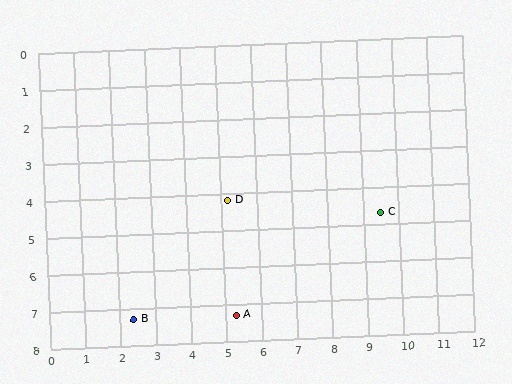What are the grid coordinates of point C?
Point C is at approximately (9.5, 4.7).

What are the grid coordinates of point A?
Point A is at approximately (5.3, 7.3).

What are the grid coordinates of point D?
Point D is at approximately (5.2, 4.2).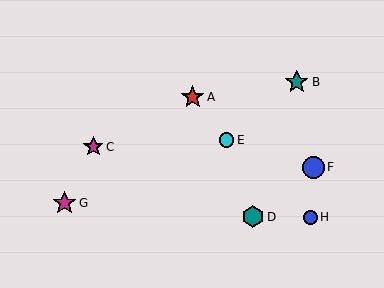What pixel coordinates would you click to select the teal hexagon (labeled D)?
Click at (253, 217) to select the teal hexagon D.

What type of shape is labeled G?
Shape G is a magenta star.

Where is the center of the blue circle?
The center of the blue circle is at (310, 217).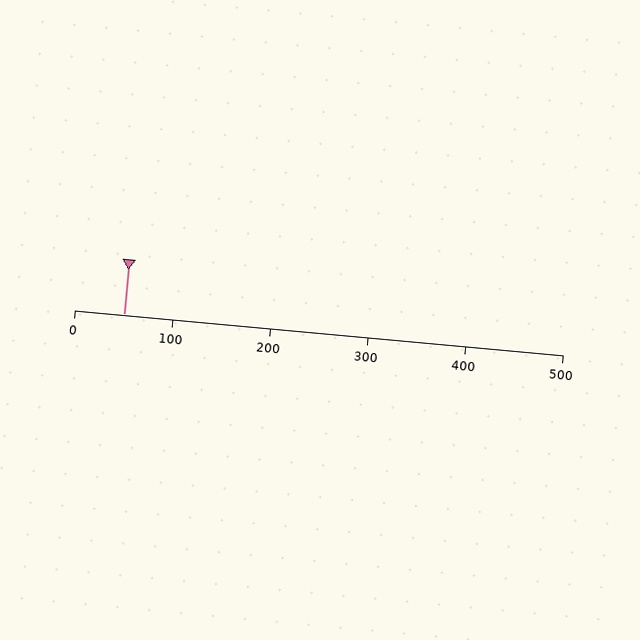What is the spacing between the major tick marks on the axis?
The major ticks are spaced 100 apart.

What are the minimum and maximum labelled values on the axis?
The axis runs from 0 to 500.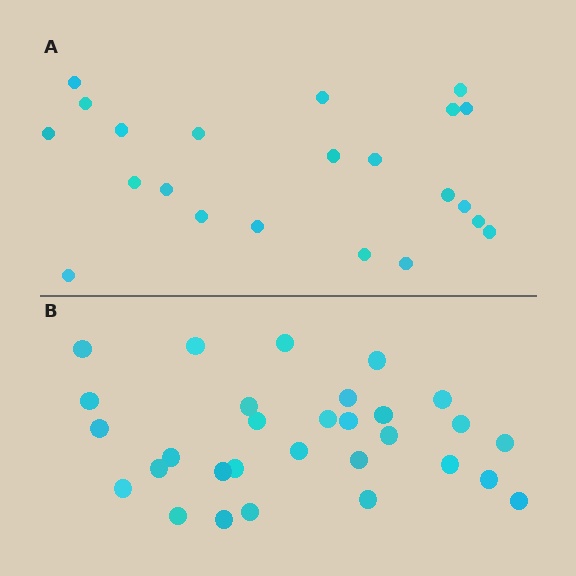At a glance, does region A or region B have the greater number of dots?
Region B (the bottom region) has more dots.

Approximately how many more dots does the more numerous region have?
Region B has roughly 8 or so more dots than region A.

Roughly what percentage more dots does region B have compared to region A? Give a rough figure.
About 35% more.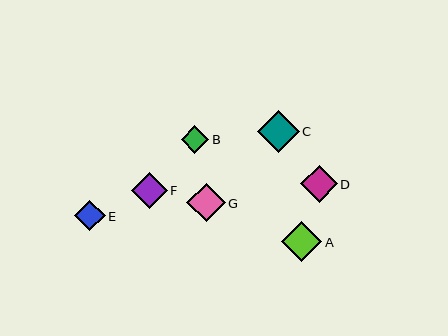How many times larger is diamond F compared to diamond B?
Diamond F is approximately 1.3 times the size of diamond B.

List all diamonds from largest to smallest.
From largest to smallest: C, A, G, D, F, E, B.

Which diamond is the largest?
Diamond C is the largest with a size of approximately 41 pixels.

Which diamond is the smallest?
Diamond B is the smallest with a size of approximately 28 pixels.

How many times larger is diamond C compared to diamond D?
Diamond C is approximately 1.1 times the size of diamond D.